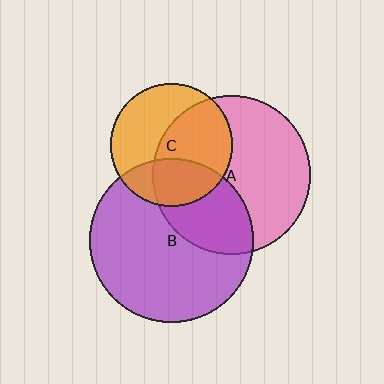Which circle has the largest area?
Circle B (purple).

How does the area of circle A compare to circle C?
Approximately 1.7 times.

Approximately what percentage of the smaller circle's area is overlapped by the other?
Approximately 35%.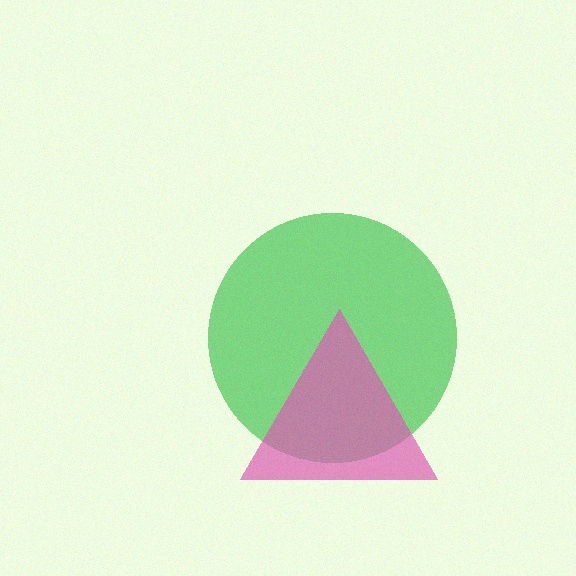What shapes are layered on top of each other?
The layered shapes are: a green circle, a pink triangle.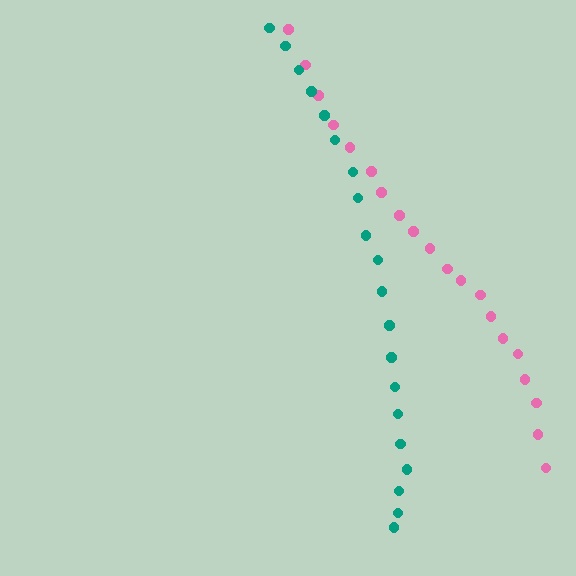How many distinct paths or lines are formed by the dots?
There are 2 distinct paths.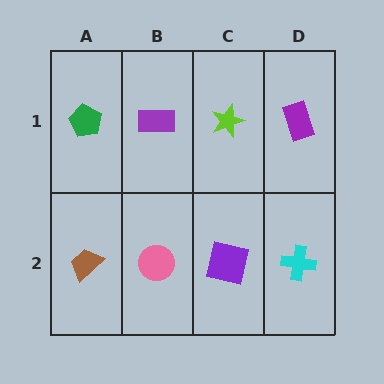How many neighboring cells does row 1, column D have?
2.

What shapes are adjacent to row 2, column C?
A lime star (row 1, column C), a pink circle (row 2, column B), a cyan cross (row 2, column D).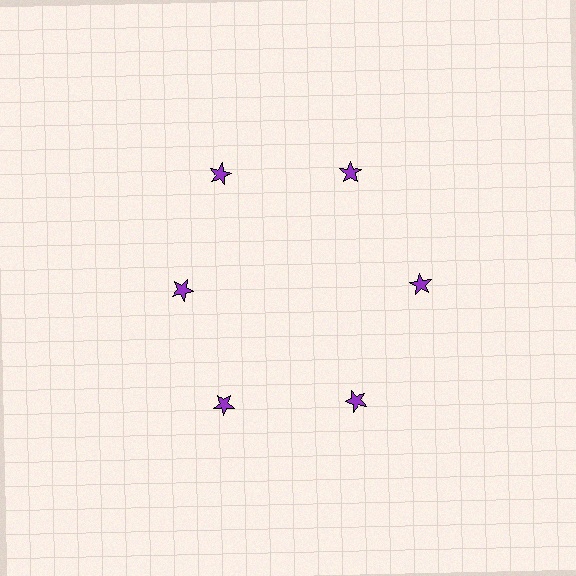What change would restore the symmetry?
The symmetry would be restored by moving it outward, back onto the ring so that all 6 stars sit at equal angles and equal distance from the center.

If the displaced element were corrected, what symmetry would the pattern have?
It would have 6-fold rotational symmetry — the pattern would map onto itself every 60 degrees.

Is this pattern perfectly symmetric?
No. The 6 purple stars are arranged in a ring, but one element near the 9 o'clock position is pulled inward toward the center, breaking the 6-fold rotational symmetry.